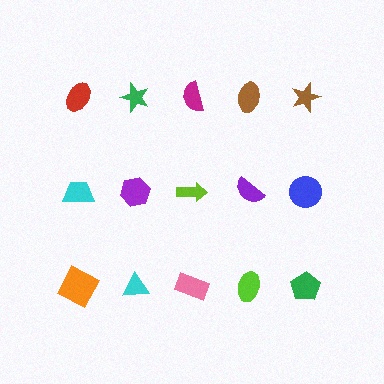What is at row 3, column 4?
A lime ellipse.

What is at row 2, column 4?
A purple semicircle.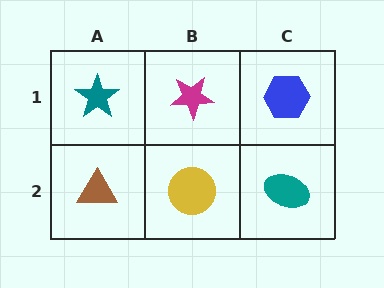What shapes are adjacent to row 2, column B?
A magenta star (row 1, column B), a brown triangle (row 2, column A), a teal ellipse (row 2, column C).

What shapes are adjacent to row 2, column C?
A blue hexagon (row 1, column C), a yellow circle (row 2, column B).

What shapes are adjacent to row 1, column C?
A teal ellipse (row 2, column C), a magenta star (row 1, column B).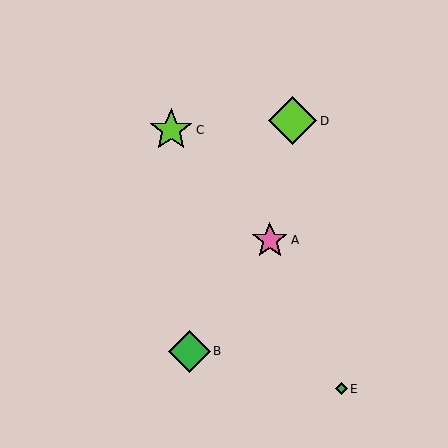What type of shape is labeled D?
Shape D is a lime diamond.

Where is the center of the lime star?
The center of the lime star is at (171, 130).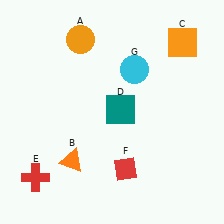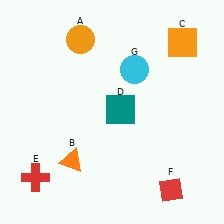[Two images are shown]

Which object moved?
The red diamond (F) moved right.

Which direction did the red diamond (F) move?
The red diamond (F) moved right.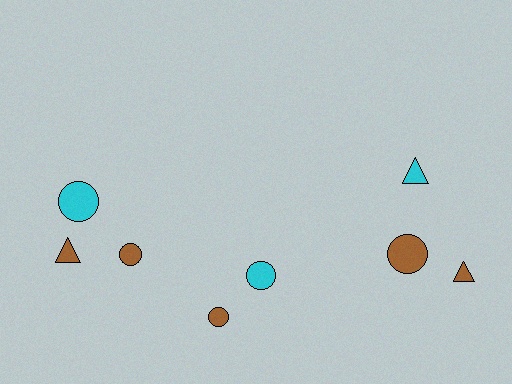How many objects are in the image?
There are 8 objects.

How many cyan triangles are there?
There is 1 cyan triangle.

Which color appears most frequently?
Brown, with 5 objects.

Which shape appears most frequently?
Circle, with 5 objects.